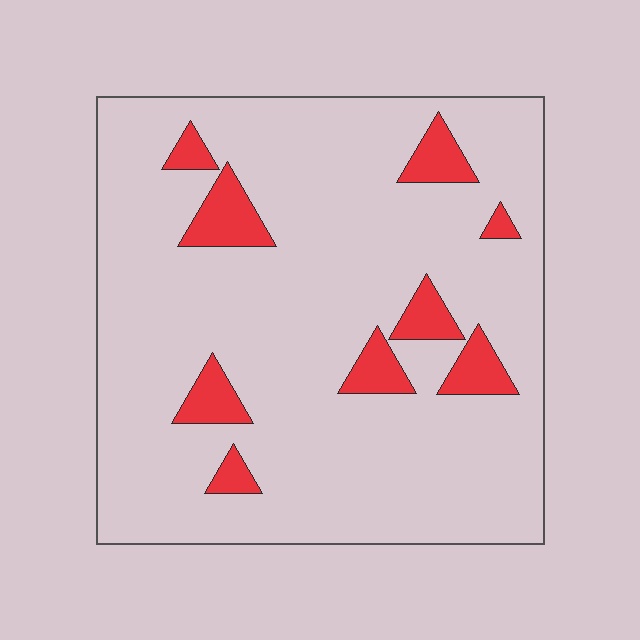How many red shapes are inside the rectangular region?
9.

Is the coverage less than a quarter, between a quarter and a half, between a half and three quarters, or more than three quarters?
Less than a quarter.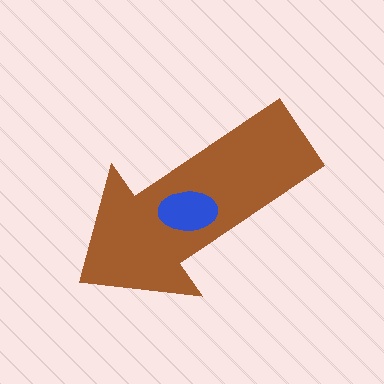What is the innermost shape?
The blue ellipse.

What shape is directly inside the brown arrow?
The blue ellipse.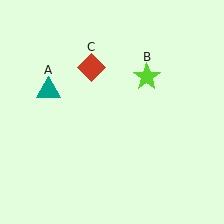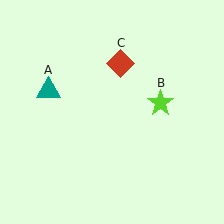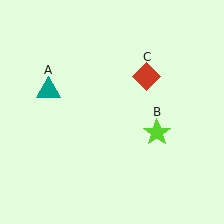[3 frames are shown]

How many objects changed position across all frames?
2 objects changed position: lime star (object B), red diamond (object C).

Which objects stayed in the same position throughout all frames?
Teal triangle (object A) remained stationary.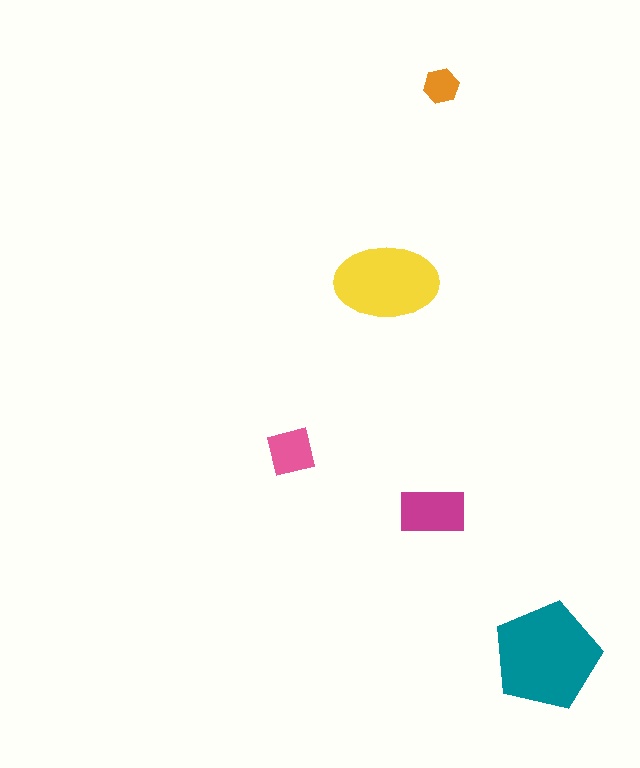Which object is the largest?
The teal pentagon.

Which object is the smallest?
The orange hexagon.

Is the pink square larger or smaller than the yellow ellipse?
Smaller.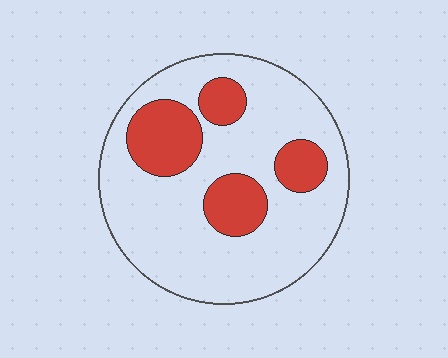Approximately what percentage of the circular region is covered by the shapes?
Approximately 25%.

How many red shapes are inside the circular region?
4.